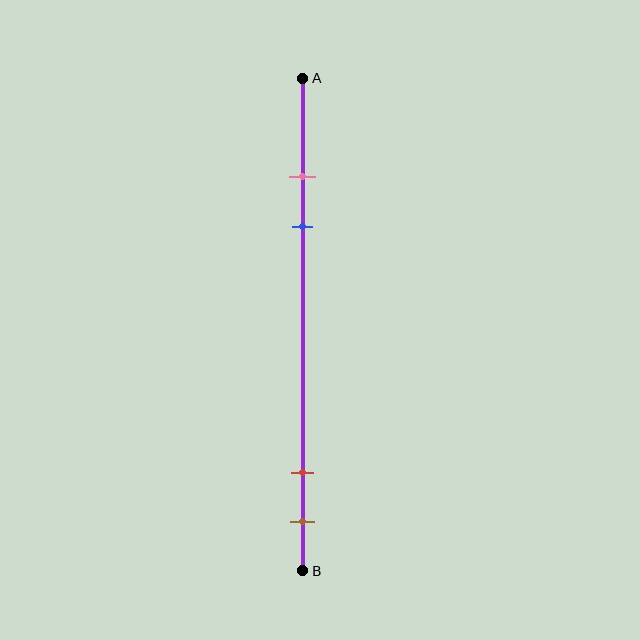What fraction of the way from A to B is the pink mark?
The pink mark is approximately 20% (0.2) of the way from A to B.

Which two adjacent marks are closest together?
The pink and blue marks are the closest adjacent pair.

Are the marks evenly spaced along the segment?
No, the marks are not evenly spaced.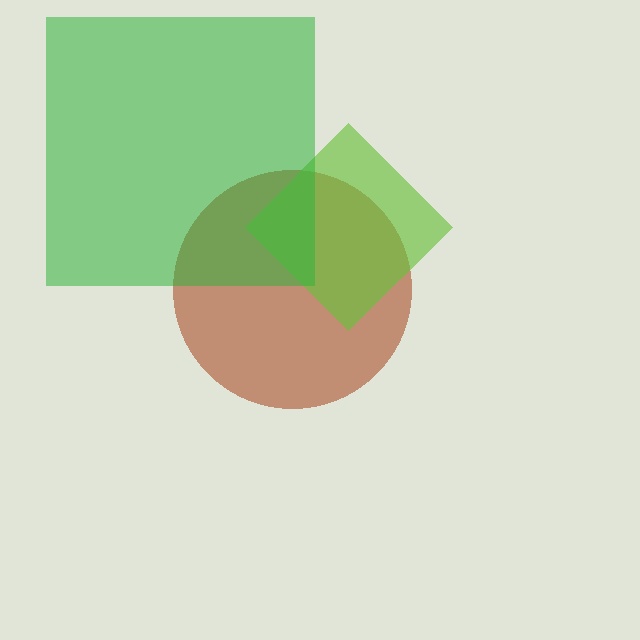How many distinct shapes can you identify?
There are 3 distinct shapes: a brown circle, a lime diamond, a green square.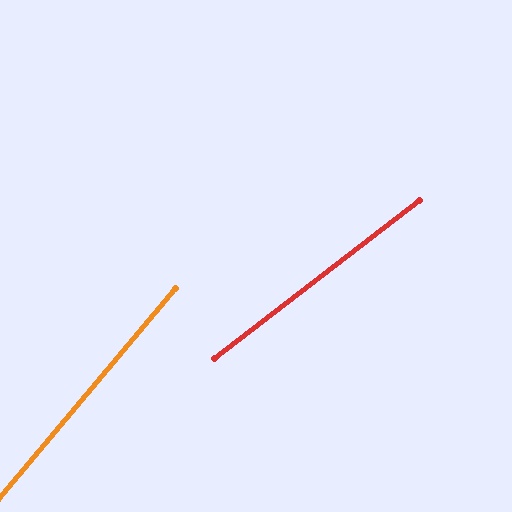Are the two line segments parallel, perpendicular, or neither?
Neither parallel nor perpendicular — they differ by about 12°.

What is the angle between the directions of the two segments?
Approximately 12 degrees.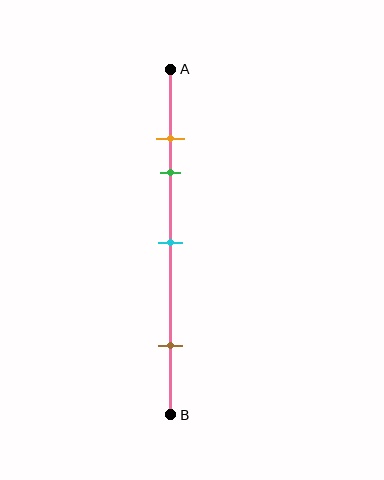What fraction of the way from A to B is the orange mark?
The orange mark is approximately 20% (0.2) of the way from A to B.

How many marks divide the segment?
There are 4 marks dividing the segment.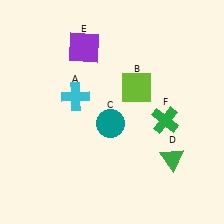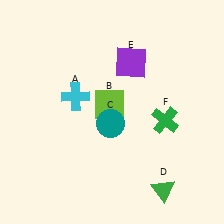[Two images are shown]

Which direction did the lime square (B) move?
The lime square (B) moved left.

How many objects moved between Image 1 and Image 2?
3 objects moved between the two images.